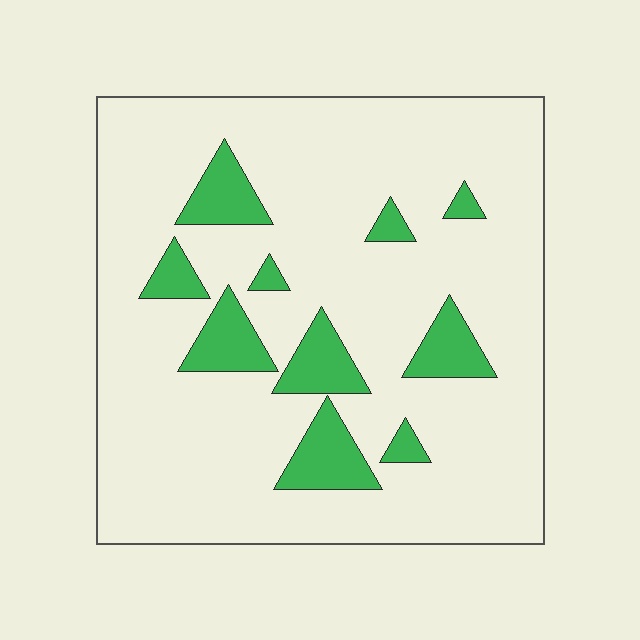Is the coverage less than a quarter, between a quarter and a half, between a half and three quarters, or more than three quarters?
Less than a quarter.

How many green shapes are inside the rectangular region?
10.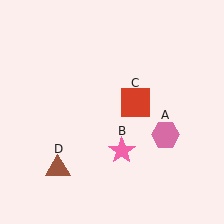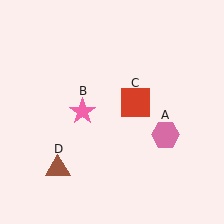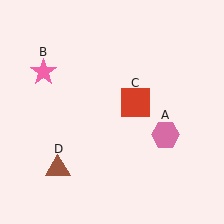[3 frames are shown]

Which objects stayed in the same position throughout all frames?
Pink hexagon (object A) and red square (object C) and brown triangle (object D) remained stationary.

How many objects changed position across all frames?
1 object changed position: pink star (object B).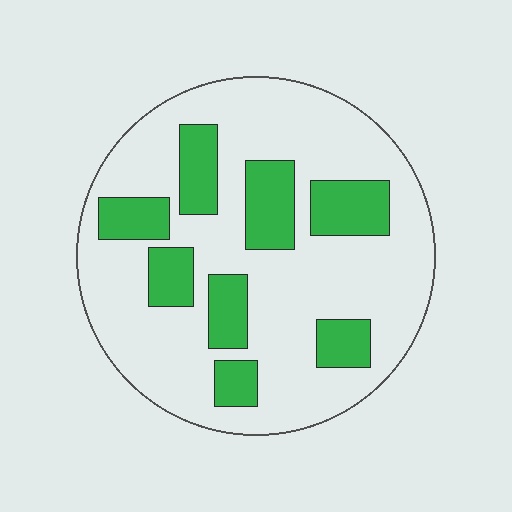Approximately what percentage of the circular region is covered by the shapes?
Approximately 25%.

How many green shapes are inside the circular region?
8.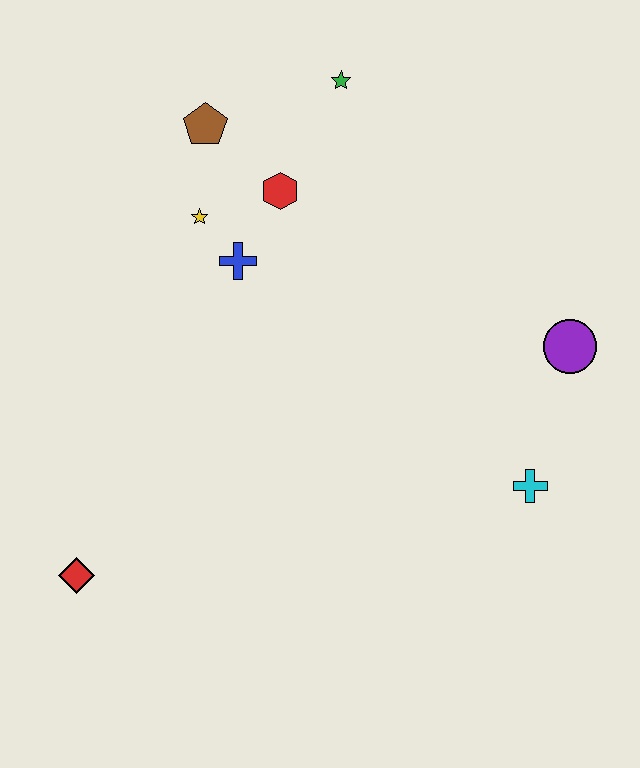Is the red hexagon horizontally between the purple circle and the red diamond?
Yes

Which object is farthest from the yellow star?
The cyan cross is farthest from the yellow star.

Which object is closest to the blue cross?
The yellow star is closest to the blue cross.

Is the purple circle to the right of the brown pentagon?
Yes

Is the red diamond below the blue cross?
Yes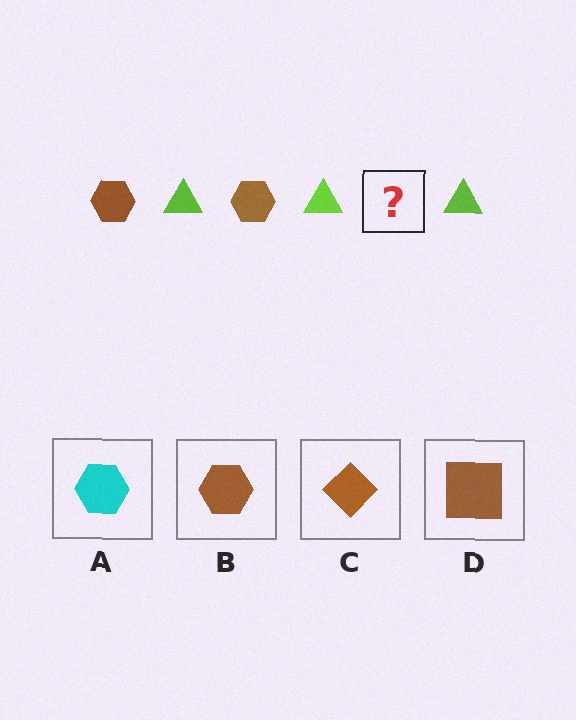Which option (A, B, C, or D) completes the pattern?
B.